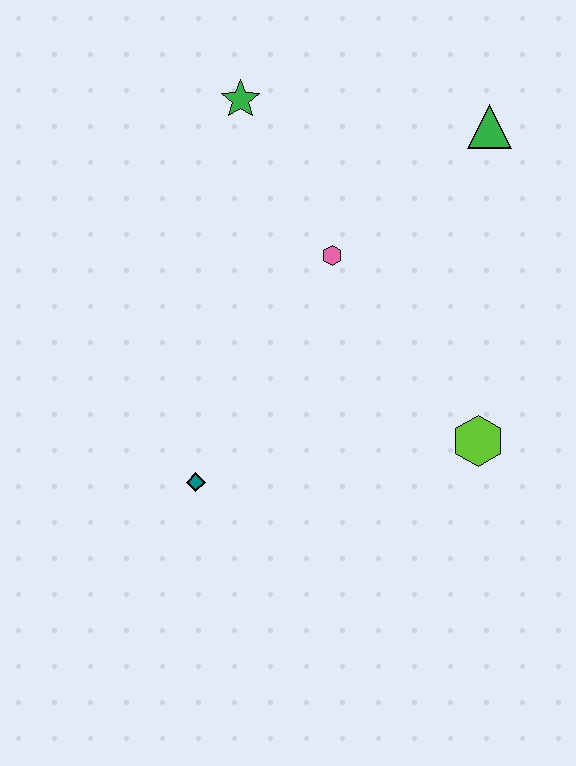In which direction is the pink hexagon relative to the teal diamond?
The pink hexagon is above the teal diamond.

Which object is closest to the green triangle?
The pink hexagon is closest to the green triangle.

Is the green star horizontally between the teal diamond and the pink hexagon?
Yes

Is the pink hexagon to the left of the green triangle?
Yes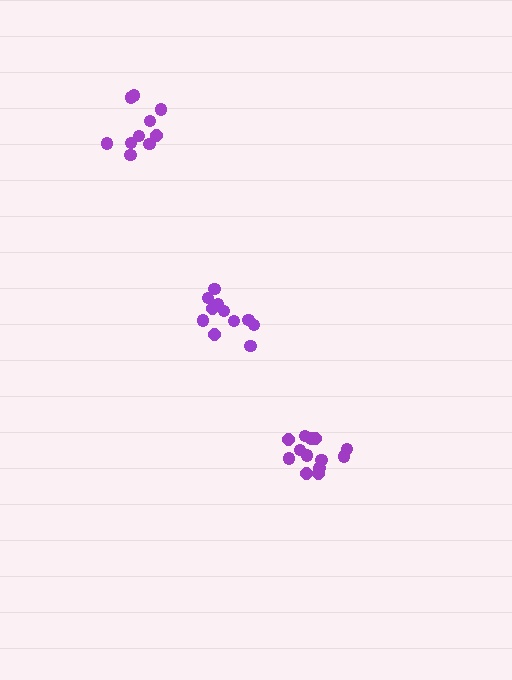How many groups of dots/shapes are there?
There are 3 groups.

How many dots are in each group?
Group 1: 11 dots, Group 2: 13 dots, Group 3: 10 dots (34 total).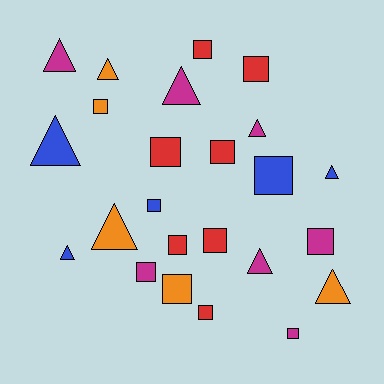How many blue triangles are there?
There are 3 blue triangles.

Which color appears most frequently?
Magenta, with 7 objects.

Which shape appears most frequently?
Square, with 14 objects.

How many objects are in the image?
There are 24 objects.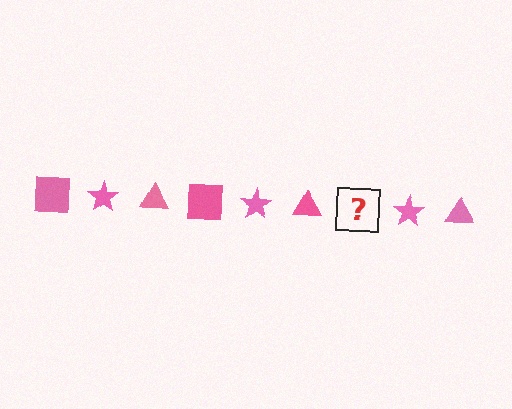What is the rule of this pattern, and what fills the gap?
The rule is that the pattern cycles through square, star, triangle shapes in pink. The gap should be filled with a pink square.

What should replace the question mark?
The question mark should be replaced with a pink square.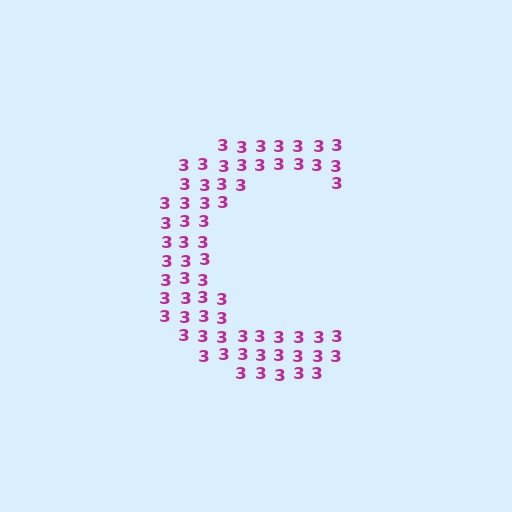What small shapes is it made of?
It is made of small digit 3's.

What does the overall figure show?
The overall figure shows the letter C.